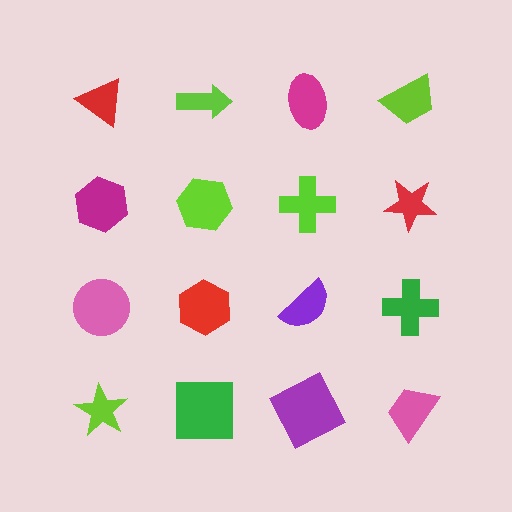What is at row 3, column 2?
A red hexagon.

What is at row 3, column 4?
A green cross.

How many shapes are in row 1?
4 shapes.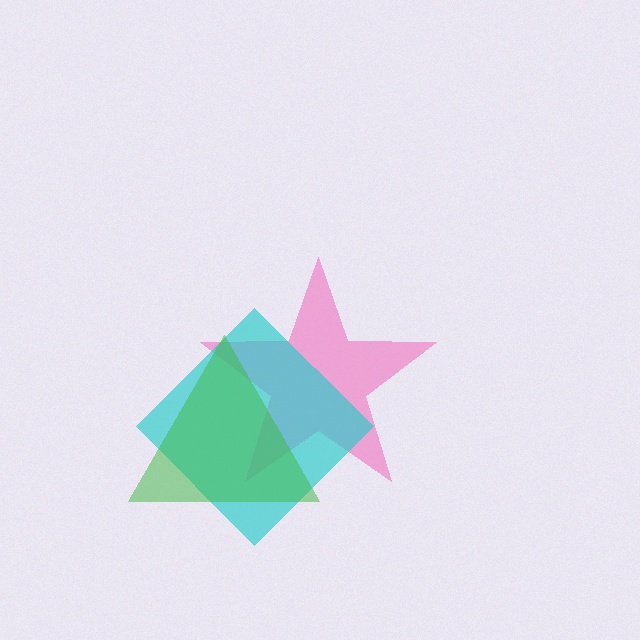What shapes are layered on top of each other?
The layered shapes are: a pink star, a cyan diamond, a green triangle.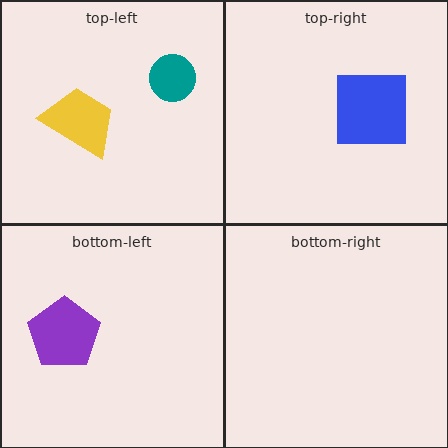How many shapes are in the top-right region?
1.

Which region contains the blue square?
The top-right region.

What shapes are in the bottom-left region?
The purple pentagon.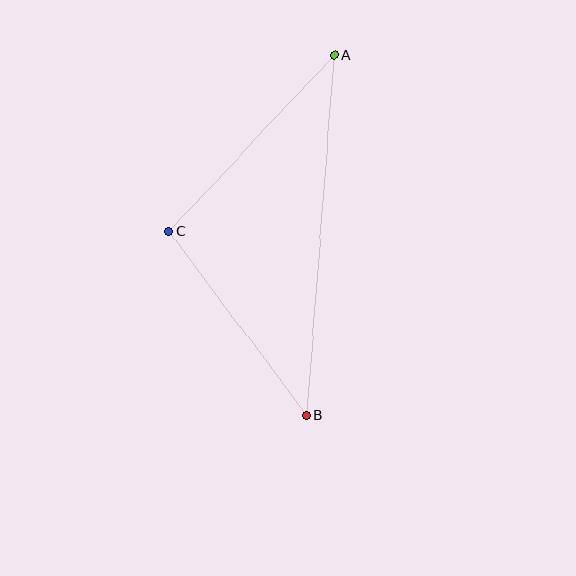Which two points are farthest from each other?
Points A and B are farthest from each other.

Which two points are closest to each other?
Points B and C are closest to each other.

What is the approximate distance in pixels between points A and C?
The distance between A and C is approximately 241 pixels.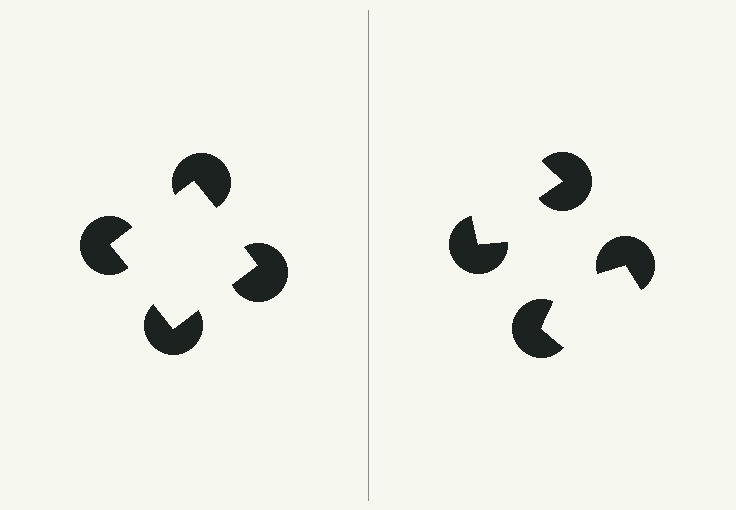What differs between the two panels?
The pac-man discs are positioned identically on both sides; only the wedge orientations differ. On the left they align to a square; on the right they are misaligned.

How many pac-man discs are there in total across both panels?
8 — 4 on each side.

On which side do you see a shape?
An illusory square appears on the left side. On the right side the wedge cuts are rotated, so no coherent shape forms.